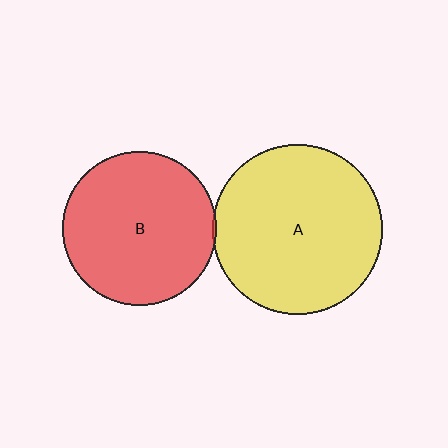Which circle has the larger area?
Circle A (yellow).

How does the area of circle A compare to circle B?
Approximately 1.2 times.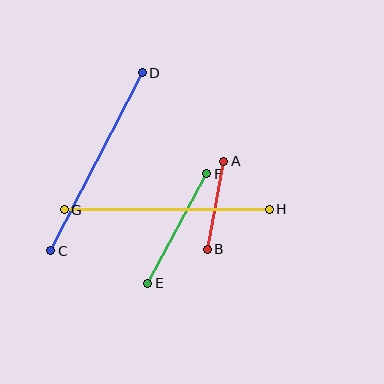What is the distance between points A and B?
The distance is approximately 90 pixels.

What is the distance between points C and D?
The distance is approximately 200 pixels.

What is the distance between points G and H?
The distance is approximately 205 pixels.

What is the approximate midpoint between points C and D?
The midpoint is at approximately (96, 162) pixels.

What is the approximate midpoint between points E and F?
The midpoint is at approximately (177, 229) pixels.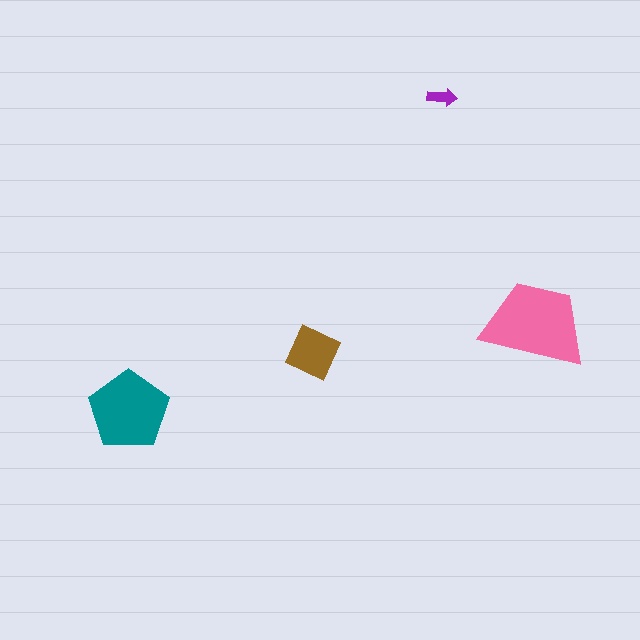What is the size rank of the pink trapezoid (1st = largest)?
1st.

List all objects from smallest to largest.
The purple arrow, the brown diamond, the teal pentagon, the pink trapezoid.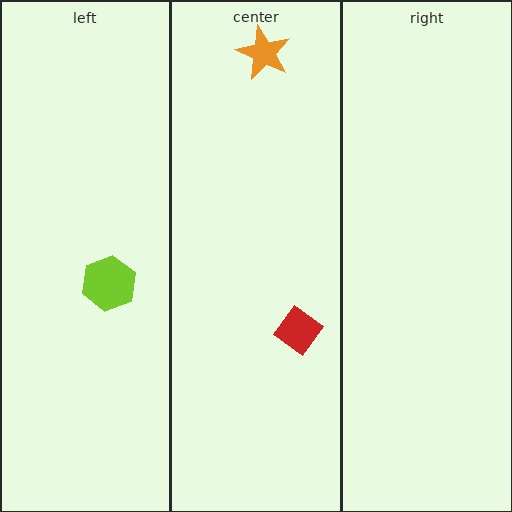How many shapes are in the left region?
1.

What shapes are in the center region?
The red diamond, the orange star.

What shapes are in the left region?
The lime hexagon.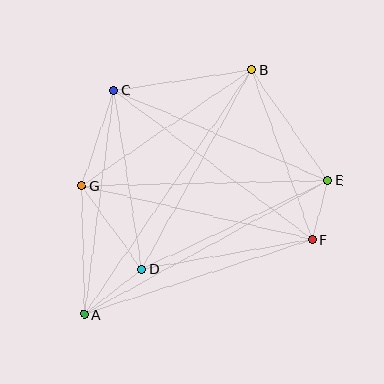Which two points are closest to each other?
Points E and F are closest to each other.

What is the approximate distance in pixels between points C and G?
The distance between C and G is approximately 101 pixels.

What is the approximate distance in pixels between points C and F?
The distance between C and F is approximately 248 pixels.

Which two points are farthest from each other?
Points A and B are farthest from each other.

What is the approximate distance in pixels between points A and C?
The distance between A and C is approximately 226 pixels.